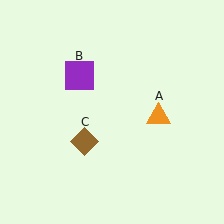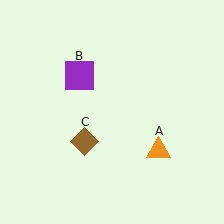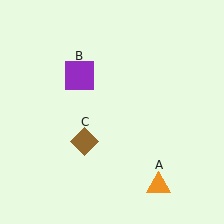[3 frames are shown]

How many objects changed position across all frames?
1 object changed position: orange triangle (object A).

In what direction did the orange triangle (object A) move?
The orange triangle (object A) moved down.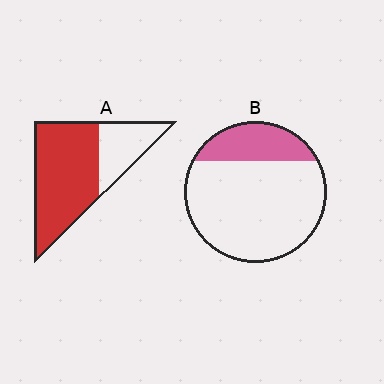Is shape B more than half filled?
No.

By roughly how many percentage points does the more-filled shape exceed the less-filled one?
By roughly 45 percentage points (A over B).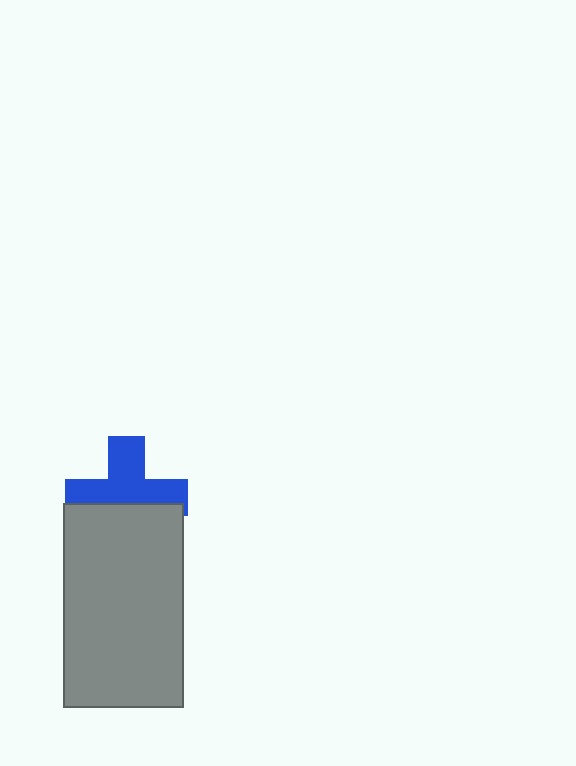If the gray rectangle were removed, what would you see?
You would see the complete blue cross.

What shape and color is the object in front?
The object in front is a gray rectangle.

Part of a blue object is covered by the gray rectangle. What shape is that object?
It is a cross.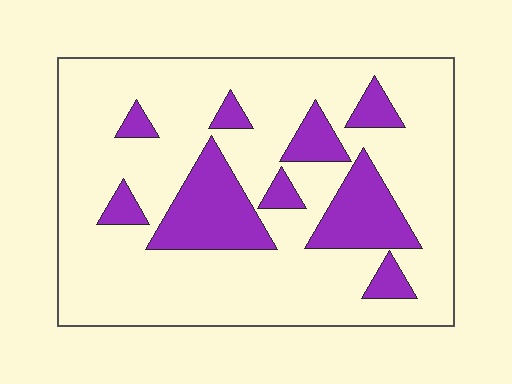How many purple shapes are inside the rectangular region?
9.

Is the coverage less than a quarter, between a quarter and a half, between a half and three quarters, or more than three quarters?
Less than a quarter.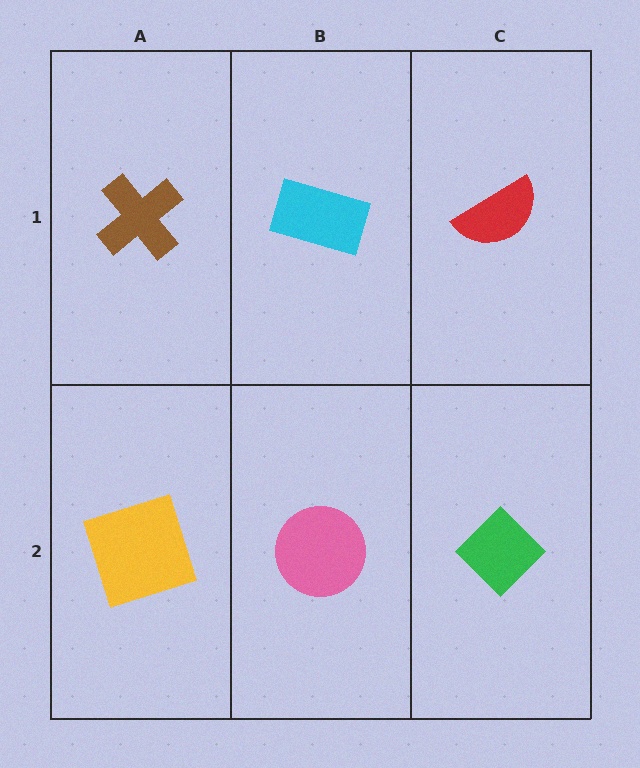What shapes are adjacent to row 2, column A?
A brown cross (row 1, column A), a pink circle (row 2, column B).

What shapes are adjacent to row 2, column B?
A cyan rectangle (row 1, column B), a yellow square (row 2, column A), a green diamond (row 2, column C).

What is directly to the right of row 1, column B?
A red semicircle.